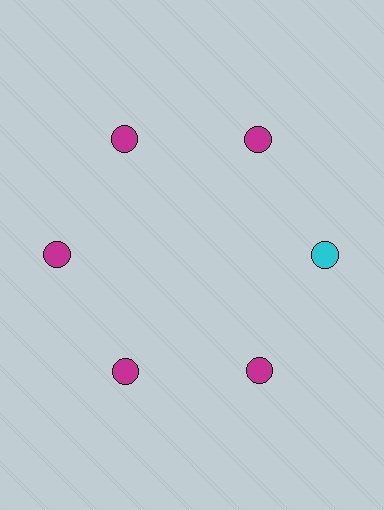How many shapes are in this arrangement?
There are 6 shapes arranged in a ring pattern.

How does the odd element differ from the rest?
It has a different color: cyan instead of magenta.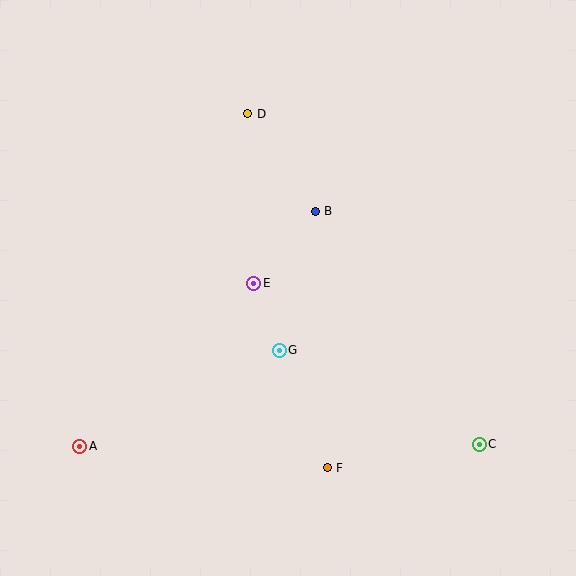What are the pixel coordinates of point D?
Point D is at (248, 114).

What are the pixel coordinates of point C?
Point C is at (479, 444).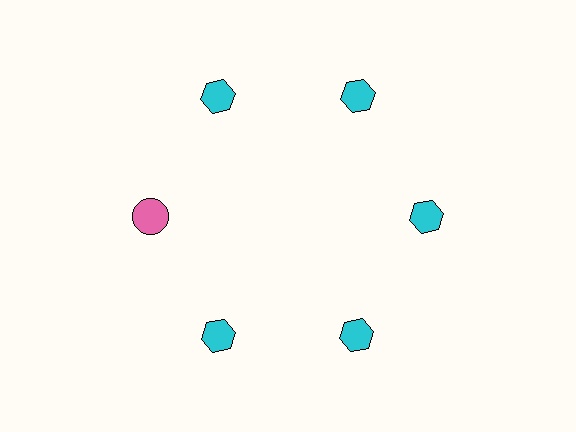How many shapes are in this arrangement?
There are 6 shapes arranged in a ring pattern.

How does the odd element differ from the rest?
It differs in both color (pink instead of cyan) and shape (circle instead of hexagon).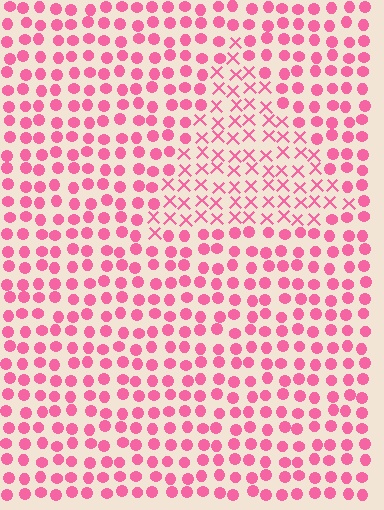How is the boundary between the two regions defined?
The boundary is defined by a change in element shape: X marks inside vs. circles outside. All elements share the same color and spacing.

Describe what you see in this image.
The image is filled with small pink elements arranged in a uniform grid. A triangle-shaped region contains X marks, while the surrounding area contains circles. The boundary is defined purely by the change in element shape.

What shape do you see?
I see a triangle.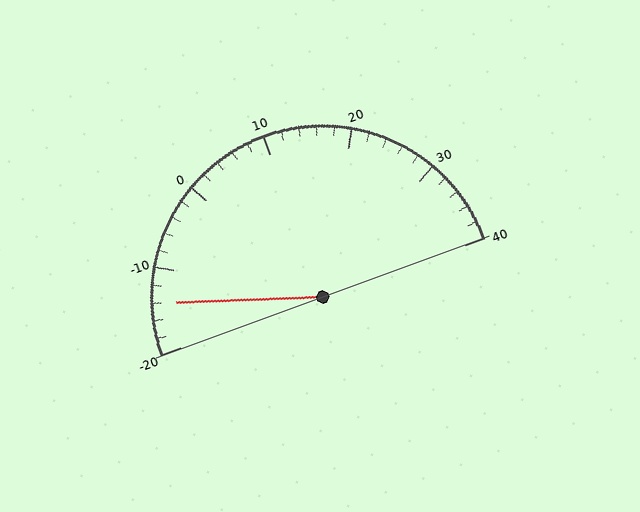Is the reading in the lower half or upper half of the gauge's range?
The reading is in the lower half of the range (-20 to 40).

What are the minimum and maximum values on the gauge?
The gauge ranges from -20 to 40.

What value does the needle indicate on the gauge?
The needle indicates approximately -14.